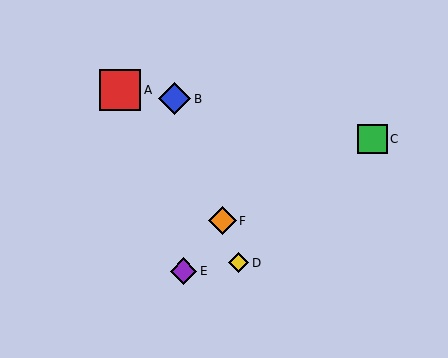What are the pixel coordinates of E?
Object E is at (183, 271).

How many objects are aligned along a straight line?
3 objects (B, D, F) are aligned along a straight line.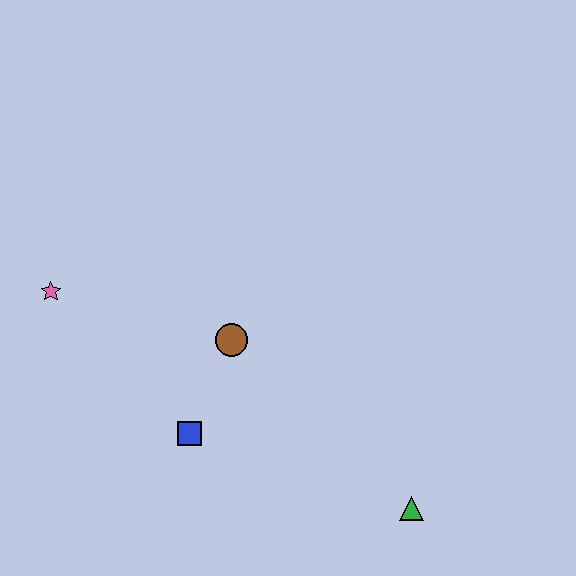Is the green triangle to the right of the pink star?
Yes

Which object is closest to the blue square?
The brown circle is closest to the blue square.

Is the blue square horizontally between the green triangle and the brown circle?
No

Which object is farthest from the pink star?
The green triangle is farthest from the pink star.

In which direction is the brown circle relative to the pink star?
The brown circle is to the right of the pink star.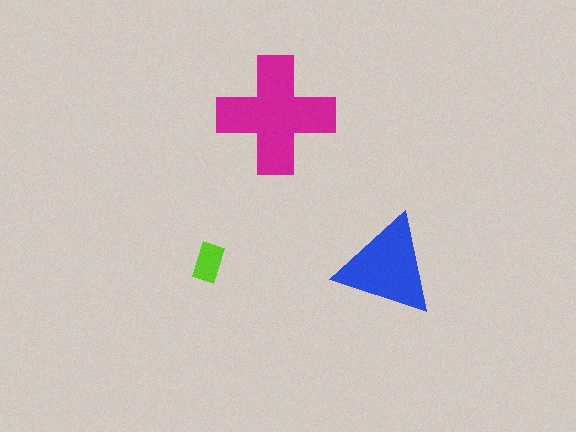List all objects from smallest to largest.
The lime rectangle, the blue triangle, the magenta cross.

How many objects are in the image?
There are 3 objects in the image.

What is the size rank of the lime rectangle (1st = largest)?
3rd.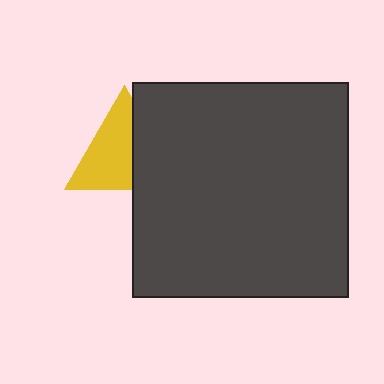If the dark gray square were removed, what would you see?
You would see the complete yellow triangle.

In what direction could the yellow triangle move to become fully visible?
The yellow triangle could move left. That would shift it out from behind the dark gray square entirely.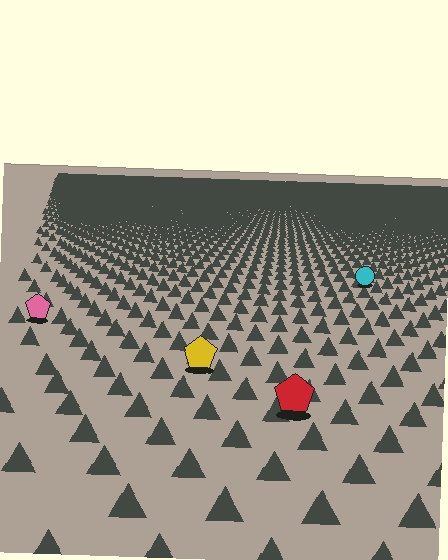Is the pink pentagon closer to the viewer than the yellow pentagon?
No. The yellow pentagon is closer — you can tell from the texture gradient: the ground texture is coarser near it.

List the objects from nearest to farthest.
From nearest to farthest: the red pentagon, the yellow pentagon, the pink pentagon, the cyan circle.